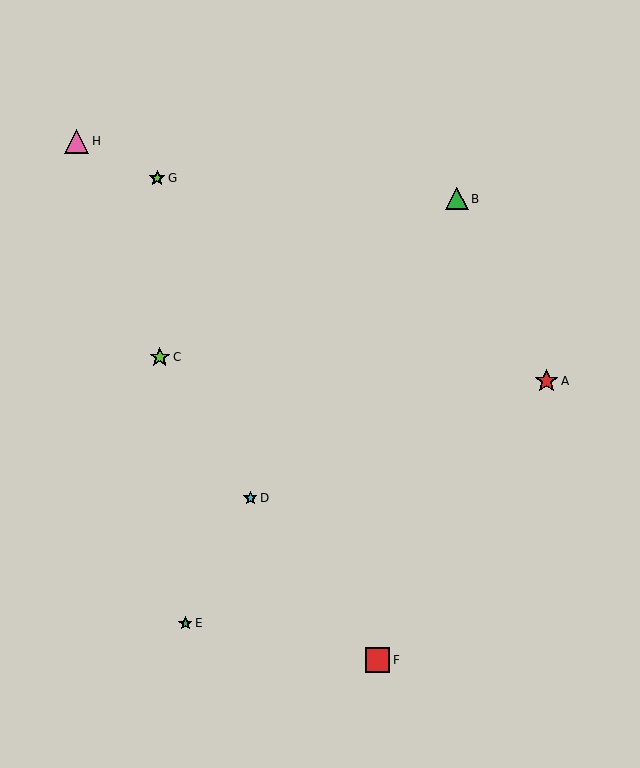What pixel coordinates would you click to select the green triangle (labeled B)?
Click at (457, 199) to select the green triangle B.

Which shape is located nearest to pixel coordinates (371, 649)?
The red square (labeled F) at (378, 660) is nearest to that location.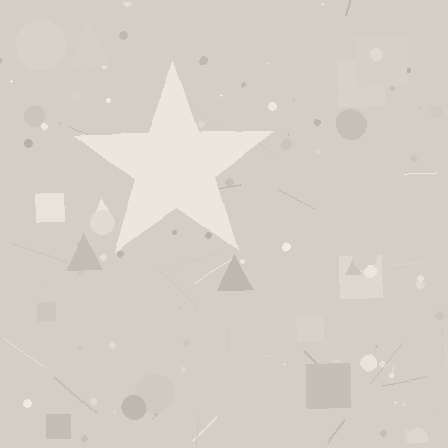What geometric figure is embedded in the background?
A star is embedded in the background.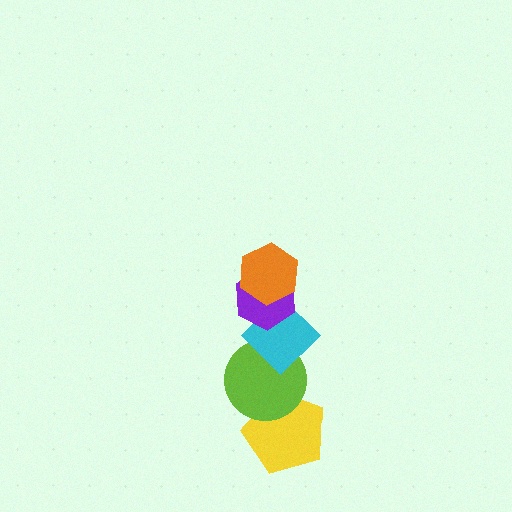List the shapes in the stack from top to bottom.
From top to bottom: the orange hexagon, the purple hexagon, the cyan diamond, the lime circle, the yellow pentagon.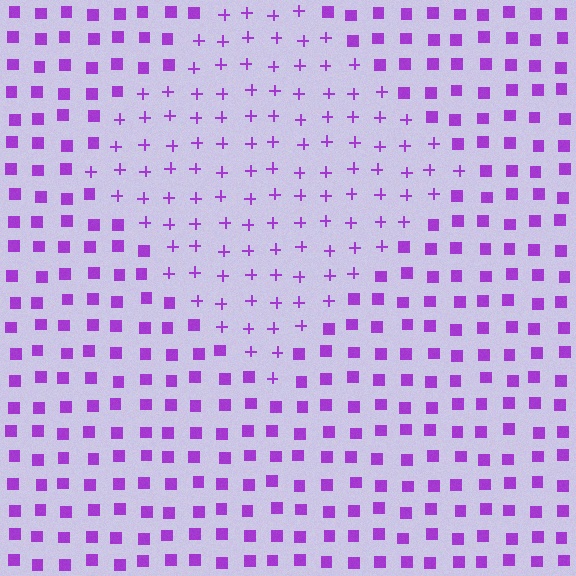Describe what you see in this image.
The image is filled with small purple elements arranged in a uniform grid. A diamond-shaped region contains plus signs, while the surrounding area contains squares. The boundary is defined purely by the change in element shape.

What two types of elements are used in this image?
The image uses plus signs inside the diamond region and squares outside it.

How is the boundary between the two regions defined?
The boundary is defined by a change in element shape: plus signs inside vs. squares outside. All elements share the same color and spacing.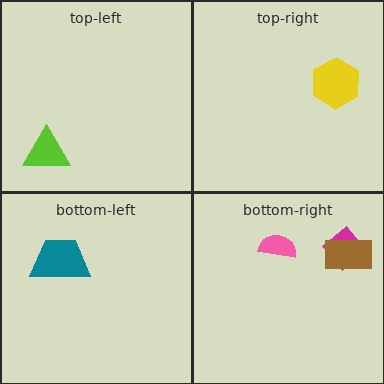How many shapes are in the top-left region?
1.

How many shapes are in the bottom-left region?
1.